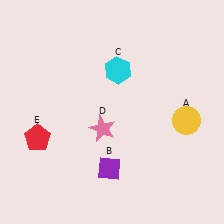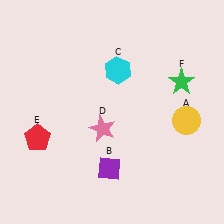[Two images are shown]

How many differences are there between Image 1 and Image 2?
There is 1 difference between the two images.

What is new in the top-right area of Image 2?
A green star (F) was added in the top-right area of Image 2.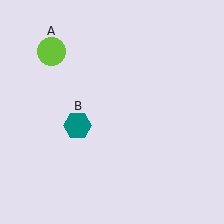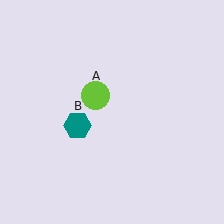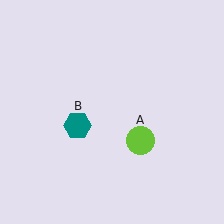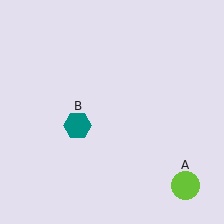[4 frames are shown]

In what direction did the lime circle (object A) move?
The lime circle (object A) moved down and to the right.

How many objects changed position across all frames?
1 object changed position: lime circle (object A).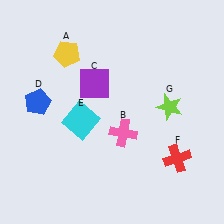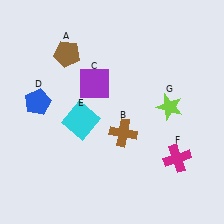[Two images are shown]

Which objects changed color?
A changed from yellow to brown. B changed from pink to brown. F changed from red to magenta.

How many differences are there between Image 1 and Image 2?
There are 3 differences between the two images.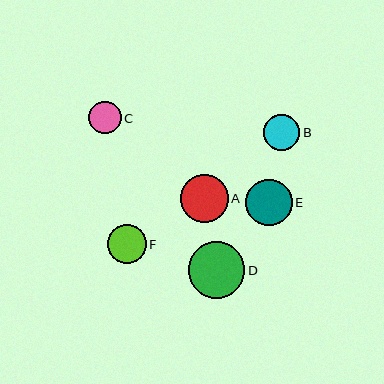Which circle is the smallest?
Circle C is the smallest with a size of approximately 32 pixels.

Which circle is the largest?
Circle D is the largest with a size of approximately 57 pixels.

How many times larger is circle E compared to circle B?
Circle E is approximately 1.3 times the size of circle B.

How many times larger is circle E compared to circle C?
Circle E is approximately 1.4 times the size of circle C.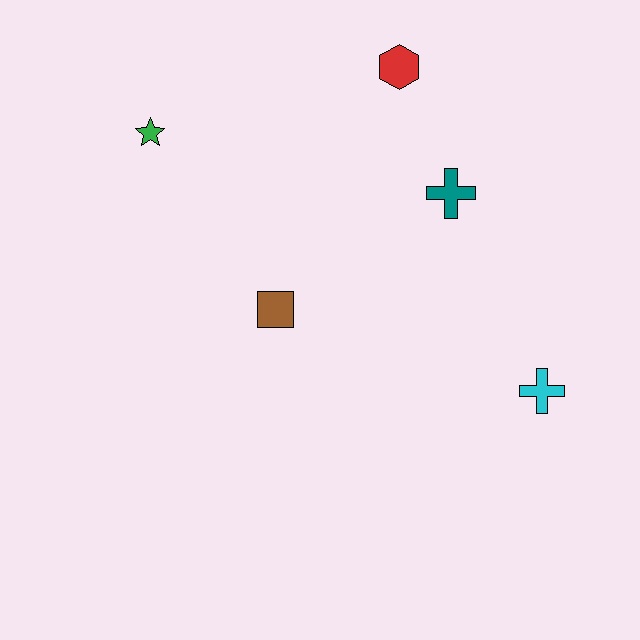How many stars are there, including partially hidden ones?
There is 1 star.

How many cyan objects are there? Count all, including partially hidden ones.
There is 1 cyan object.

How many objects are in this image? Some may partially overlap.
There are 5 objects.